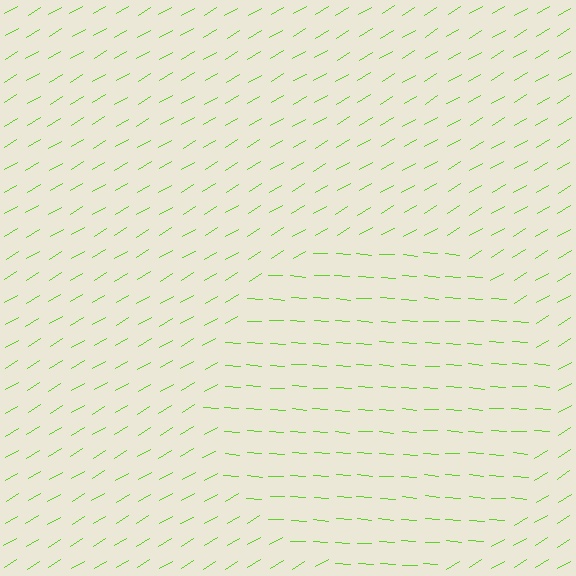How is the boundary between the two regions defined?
The boundary is defined purely by a change in line orientation (approximately 35 degrees difference). All lines are the same color and thickness.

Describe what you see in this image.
The image is filled with small lime line segments. A circle region in the image has lines oriented differently from the surrounding lines, creating a visible texture boundary.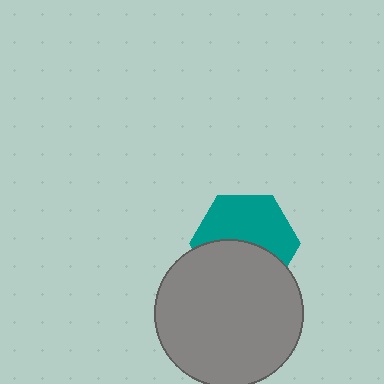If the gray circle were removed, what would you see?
You would see the complete teal hexagon.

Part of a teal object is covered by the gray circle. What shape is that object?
It is a hexagon.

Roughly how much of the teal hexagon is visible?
About half of it is visible (roughly 54%).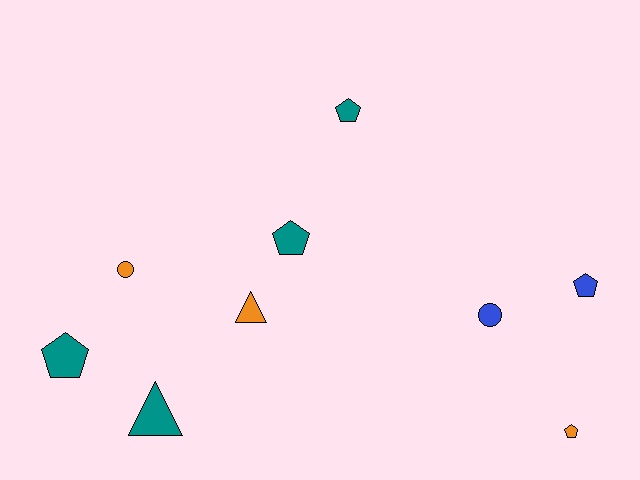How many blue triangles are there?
There are no blue triangles.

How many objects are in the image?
There are 9 objects.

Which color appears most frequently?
Teal, with 4 objects.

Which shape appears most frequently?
Pentagon, with 5 objects.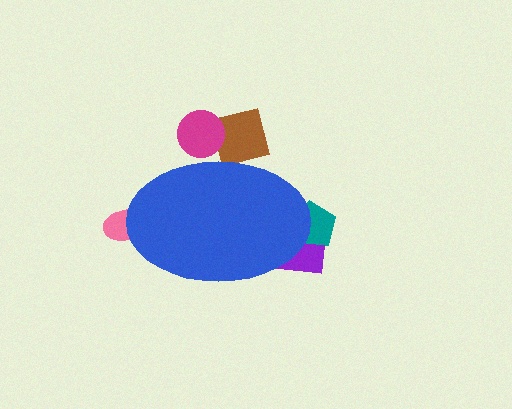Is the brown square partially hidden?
Yes, the brown square is partially hidden behind the blue ellipse.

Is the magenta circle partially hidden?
Yes, the magenta circle is partially hidden behind the blue ellipse.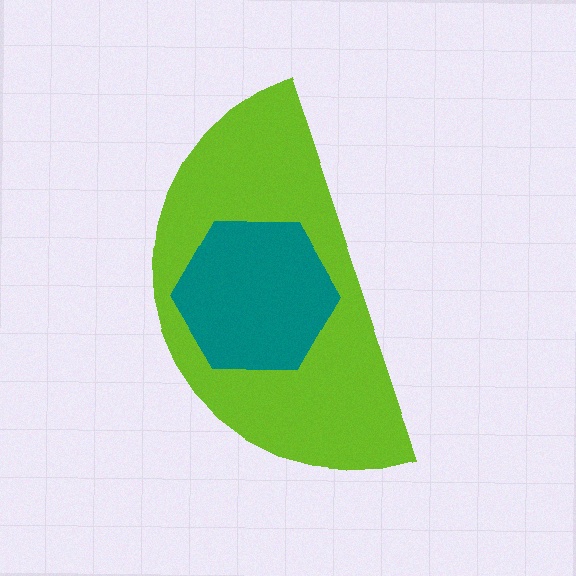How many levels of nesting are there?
2.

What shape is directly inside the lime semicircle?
The teal hexagon.